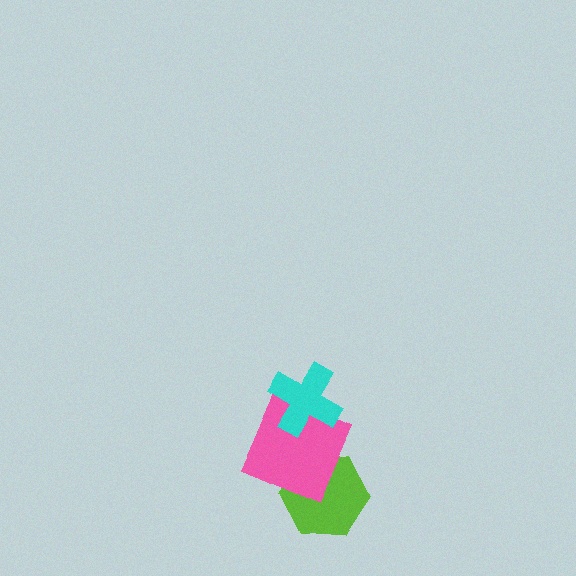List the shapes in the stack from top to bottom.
From top to bottom: the cyan cross, the pink square, the lime hexagon.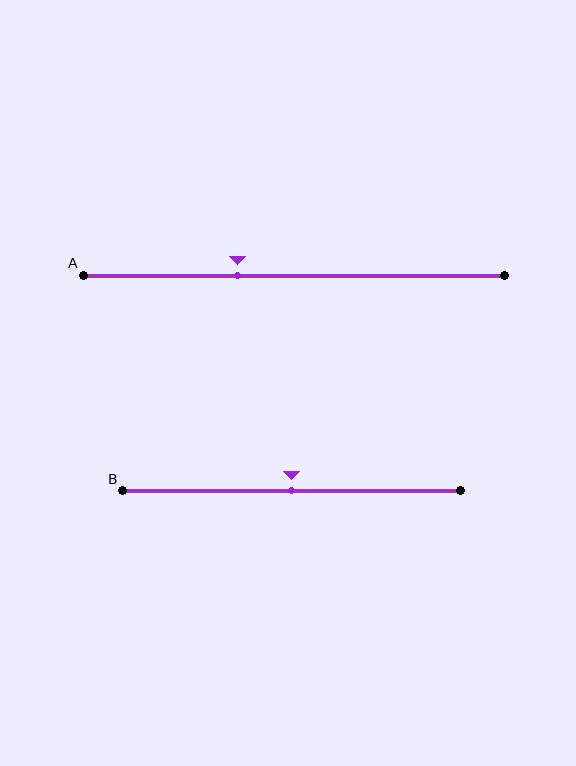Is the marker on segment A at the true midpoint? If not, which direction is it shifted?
No, the marker on segment A is shifted to the left by about 13% of the segment length.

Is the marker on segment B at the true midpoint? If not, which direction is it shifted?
Yes, the marker on segment B is at the true midpoint.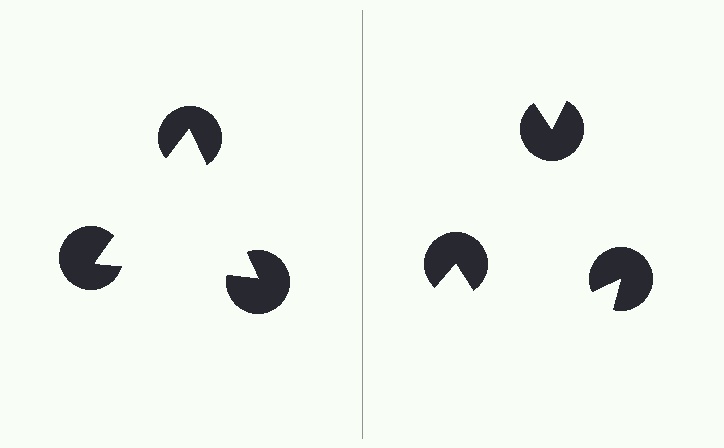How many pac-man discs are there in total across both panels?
6 — 3 on each side.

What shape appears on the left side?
An illusory triangle.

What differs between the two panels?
The pac-man discs are positioned identically on both sides; only the wedge orientations differ. On the left they align to a triangle; on the right they are misaligned.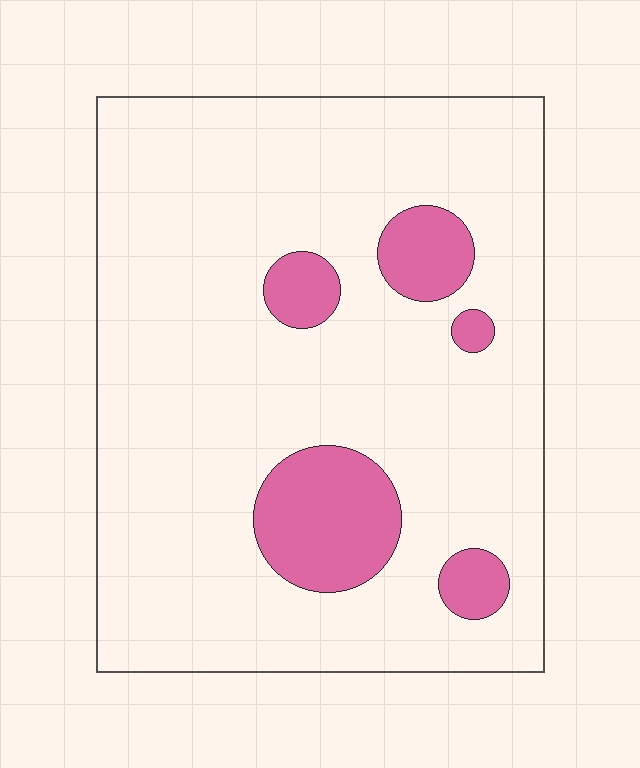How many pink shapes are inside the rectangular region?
5.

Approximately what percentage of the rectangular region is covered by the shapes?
Approximately 15%.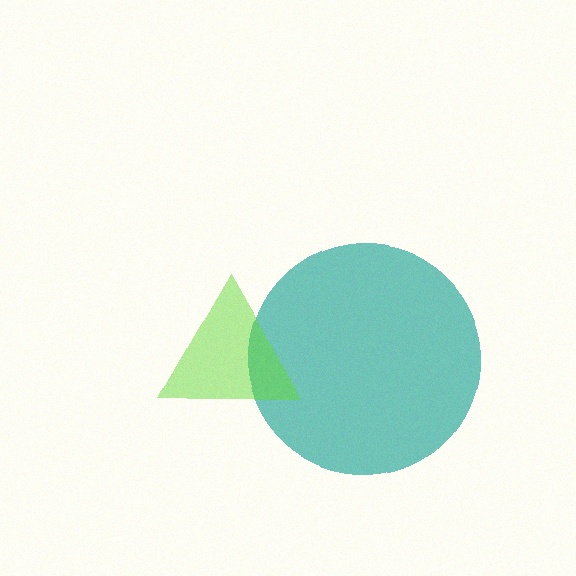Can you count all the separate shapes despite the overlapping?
Yes, there are 2 separate shapes.